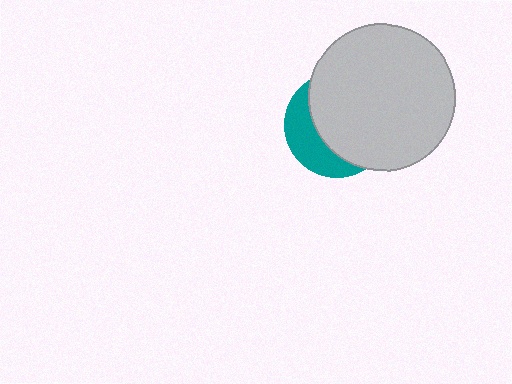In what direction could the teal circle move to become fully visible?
The teal circle could move left. That would shift it out from behind the light gray circle entirely.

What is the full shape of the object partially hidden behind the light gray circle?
The partially hidden object is a teal circle.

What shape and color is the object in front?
The object in front is a light gray circle.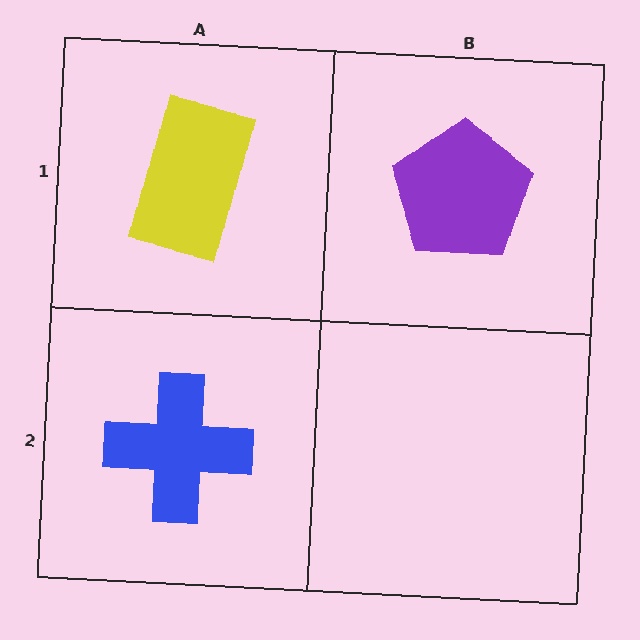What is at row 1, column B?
A purple pentagon.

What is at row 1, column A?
A yellow rectangle.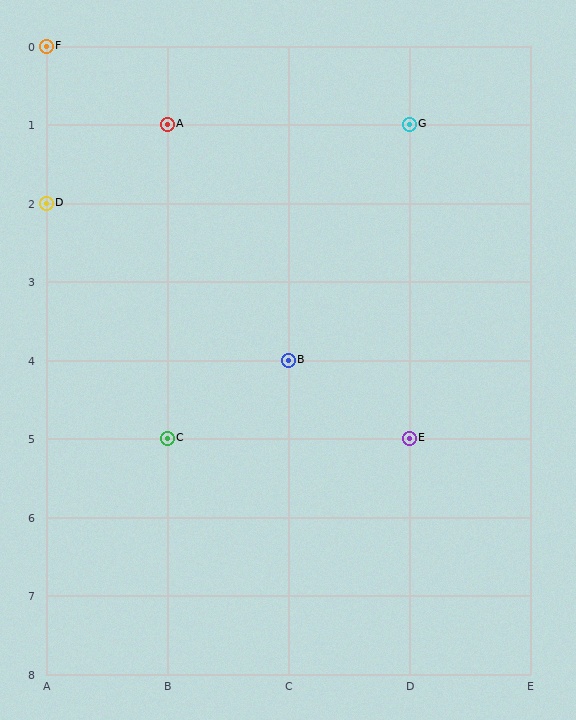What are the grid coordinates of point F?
Point F is at grid coordinates (A, 0).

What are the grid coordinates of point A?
Point A is at grid coordinates (B, 1).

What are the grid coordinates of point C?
Point C is at grid coordinates (B, 5).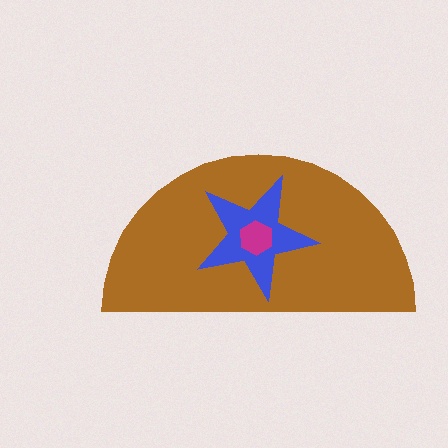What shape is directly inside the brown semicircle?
The blue star.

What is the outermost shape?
The brown semicircle.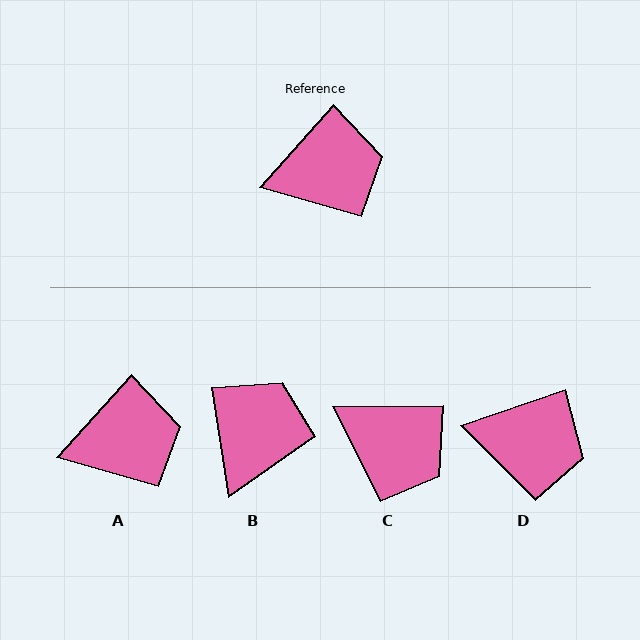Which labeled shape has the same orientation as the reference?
A.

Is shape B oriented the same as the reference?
No, it is off by about 51 degrees.